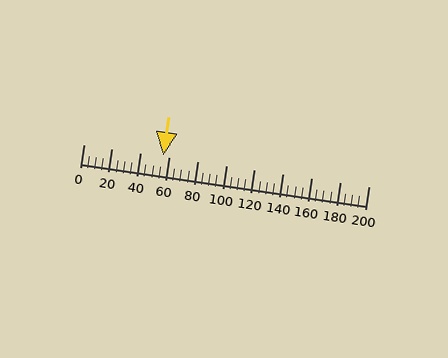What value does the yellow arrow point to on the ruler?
The yellow arrow points to approximately 56.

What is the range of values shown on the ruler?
The ruler shows values from 0 to 200.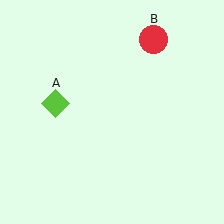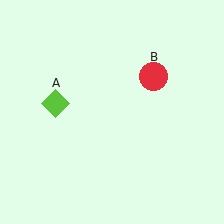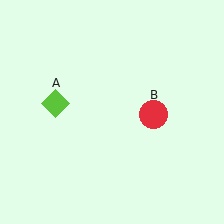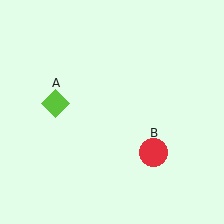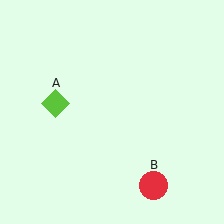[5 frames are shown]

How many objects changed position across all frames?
1 object changed position: red circle (object B).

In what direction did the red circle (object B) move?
The red circle (object B) moved down.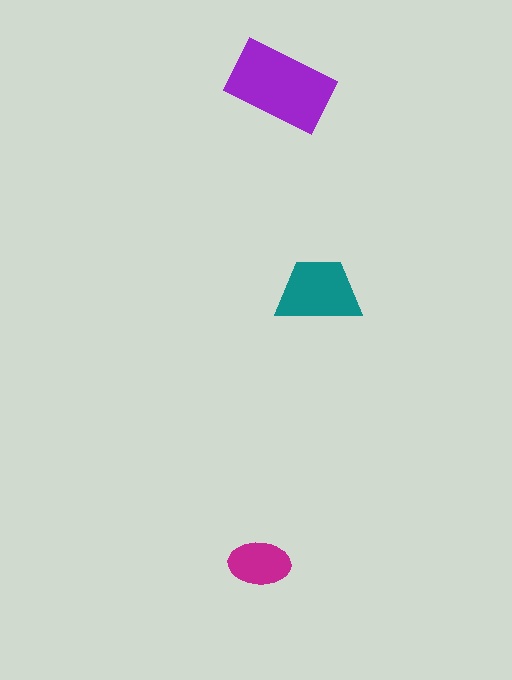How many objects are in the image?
There are 3 objects in the image.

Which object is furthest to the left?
The magenta ellipse is leftmost.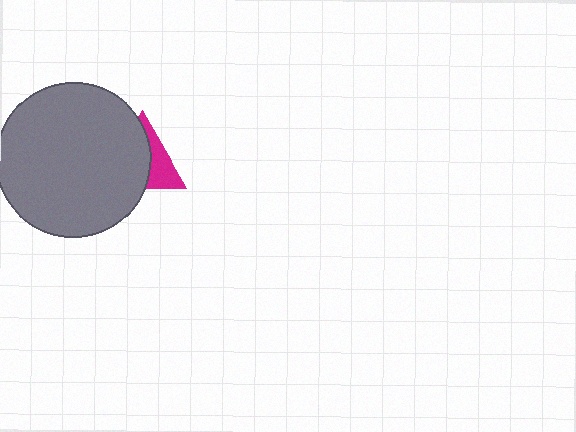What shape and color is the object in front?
The object in front is a gray circle.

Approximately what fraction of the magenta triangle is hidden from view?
Roughly 62% of the magenta triangle is hidden behind the gray circle.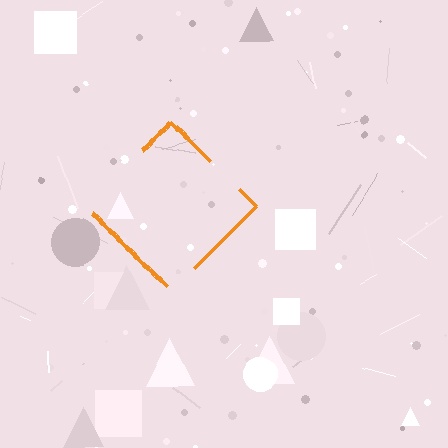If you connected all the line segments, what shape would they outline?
They would outline a diamond.